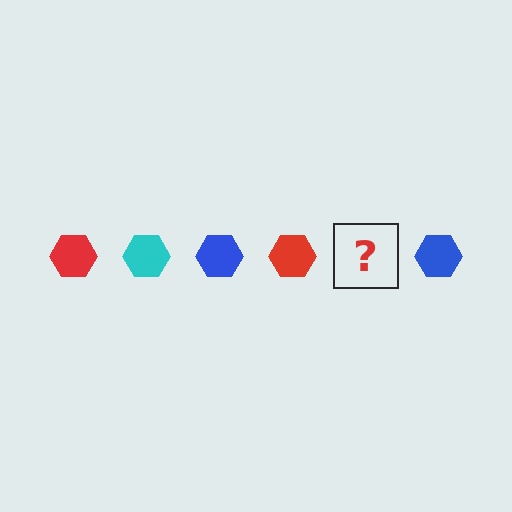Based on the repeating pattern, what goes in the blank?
The blank should be a cyan hexagon.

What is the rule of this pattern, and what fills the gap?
The rule is that the pattern cycles through red, cyan, blue hexagons. The gap should be filled with a cyan hexagon.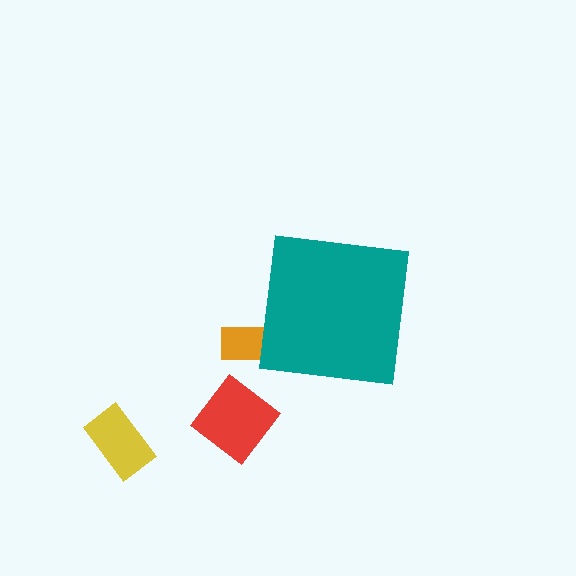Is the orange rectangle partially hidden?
Yes, the orange rectangle is partially hidden behind the teal square.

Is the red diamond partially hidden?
No, the red diamond is fully visible.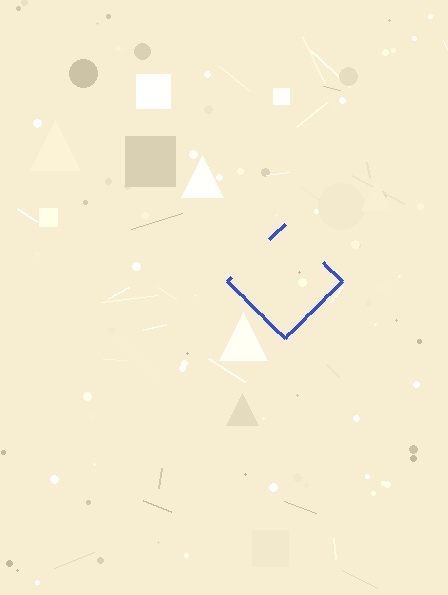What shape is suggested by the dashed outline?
The dashed outline suggests a diamond.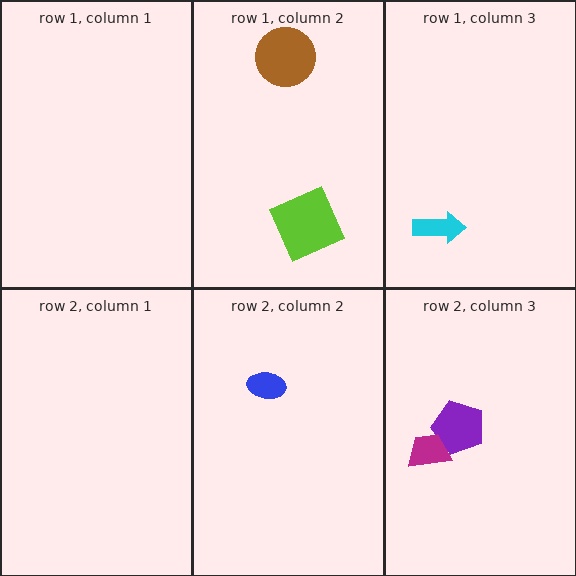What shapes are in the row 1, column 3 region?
The cyan arrow.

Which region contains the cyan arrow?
The row 1, column 3 region.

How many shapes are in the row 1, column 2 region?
2.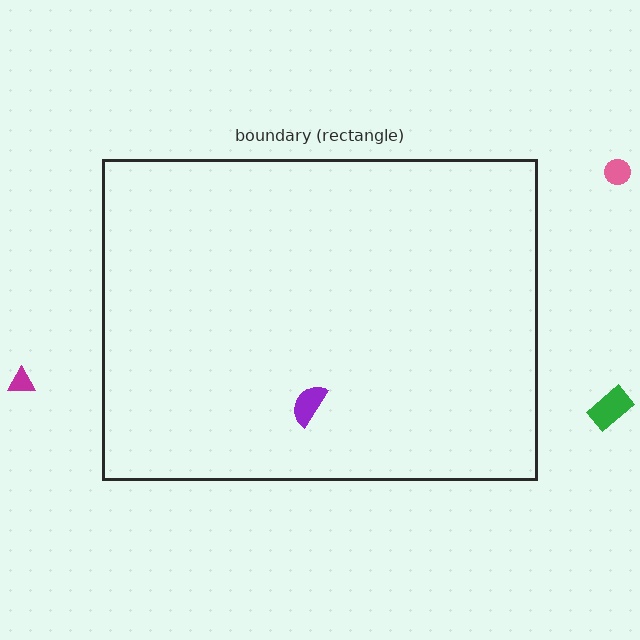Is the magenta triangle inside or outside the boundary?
Outside.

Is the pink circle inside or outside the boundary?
Outside.